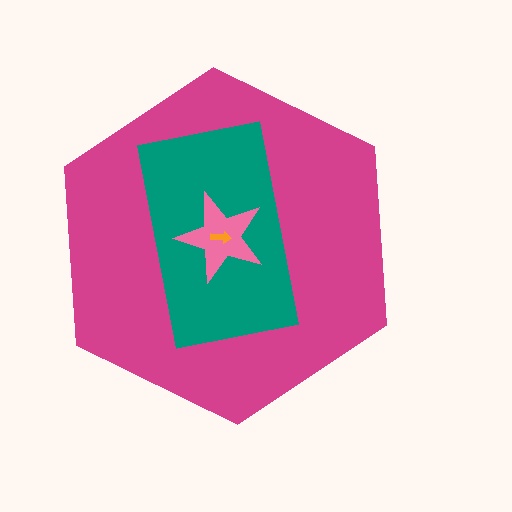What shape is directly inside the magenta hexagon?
The teal rectangle.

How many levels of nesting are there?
4.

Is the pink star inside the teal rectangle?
Yes.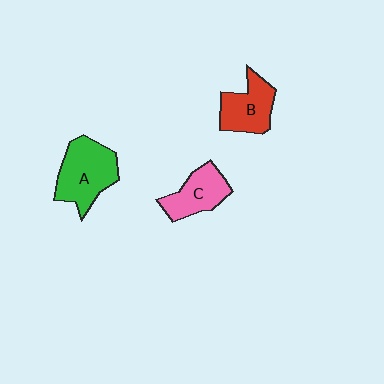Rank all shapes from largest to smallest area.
From largest to smallest: A (green), B (red), C (pink).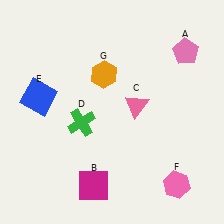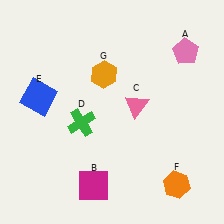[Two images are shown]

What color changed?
The hexagon (F) changed from pink in Image 1 to orange in Image 2.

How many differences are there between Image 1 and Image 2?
There is 1 difference between the two images.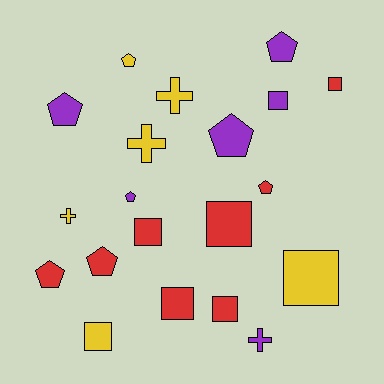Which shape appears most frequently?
Square, with 8 objects.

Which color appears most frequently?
Red, with 8 objects.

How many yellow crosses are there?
There are 3 yellow crosses.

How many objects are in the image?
There are 20 objects.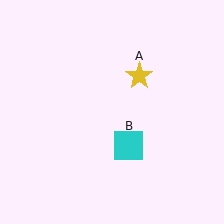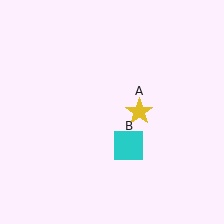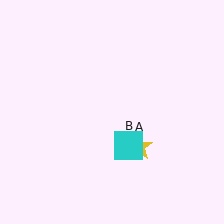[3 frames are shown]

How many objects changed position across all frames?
1 object changed position: yellow star (object A).